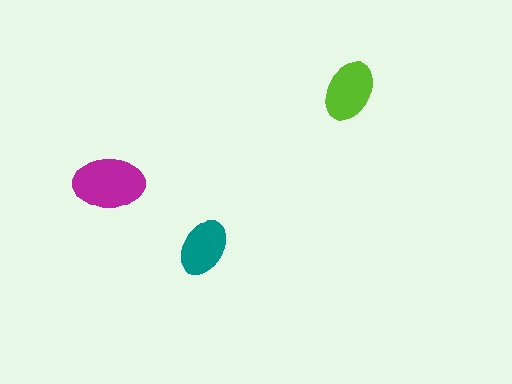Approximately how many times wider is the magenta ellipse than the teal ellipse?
About 1.5 times wider.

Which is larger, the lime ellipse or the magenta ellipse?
The magenta one.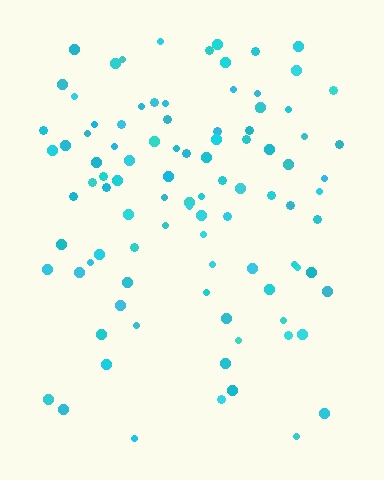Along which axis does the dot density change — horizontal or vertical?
Vertical.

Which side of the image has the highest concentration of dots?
The top.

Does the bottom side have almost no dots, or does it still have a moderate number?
Still a moderate number, just noticeably fewer than the top.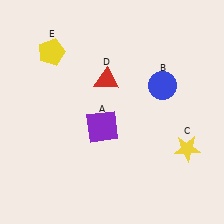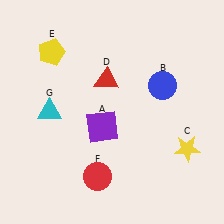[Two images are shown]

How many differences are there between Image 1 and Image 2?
There are 2 differences between the two images.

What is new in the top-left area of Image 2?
A cyan triangle (G) was added in the top-left area of Image 2.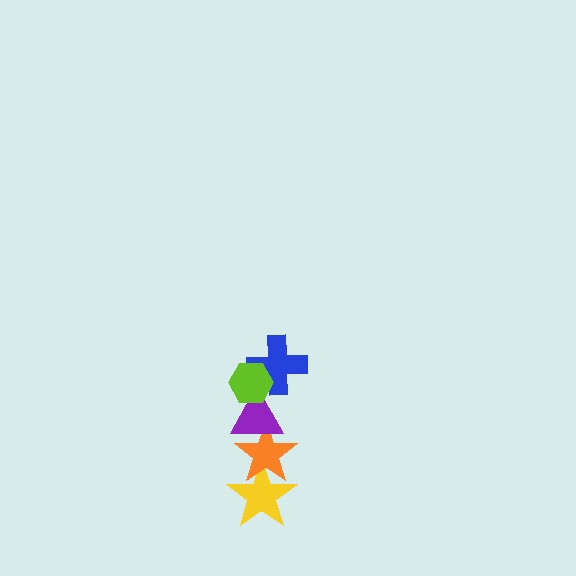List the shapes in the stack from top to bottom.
From top to bottom: the lime hexagon, the blue cross, the purple triangle, the orange star, the yellow star.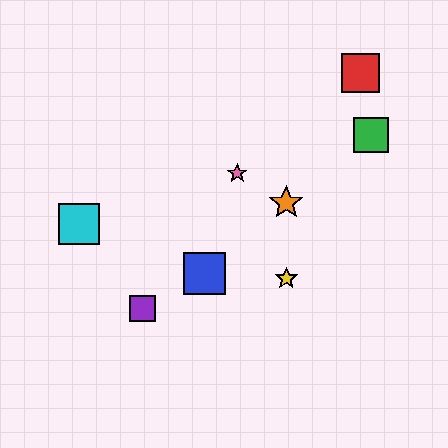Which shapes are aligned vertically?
The yellow star, the orange star are aligned vertically.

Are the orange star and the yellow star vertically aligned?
Yes, both are at x≈286.